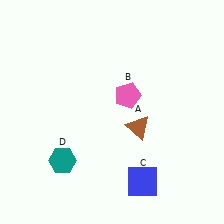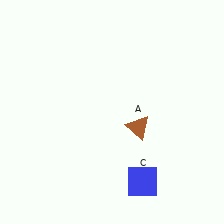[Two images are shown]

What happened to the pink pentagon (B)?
The pink pentagon (B) was removed in Image 2. It was in the top-right area of Image 1.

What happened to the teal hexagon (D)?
The teal hexagon (D) was removed in Image 2. It was in the bottom-left area of Image 1.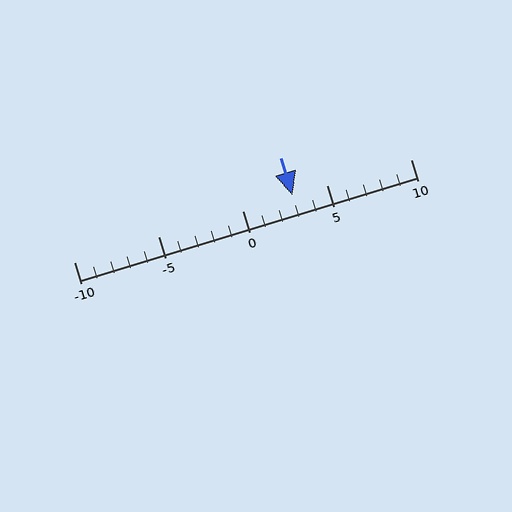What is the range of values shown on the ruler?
The ruler shows values from -10 to 10.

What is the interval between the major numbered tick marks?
The major tick marks are spaced 5 units apart.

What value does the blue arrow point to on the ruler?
The blue arrow points to approximately 3.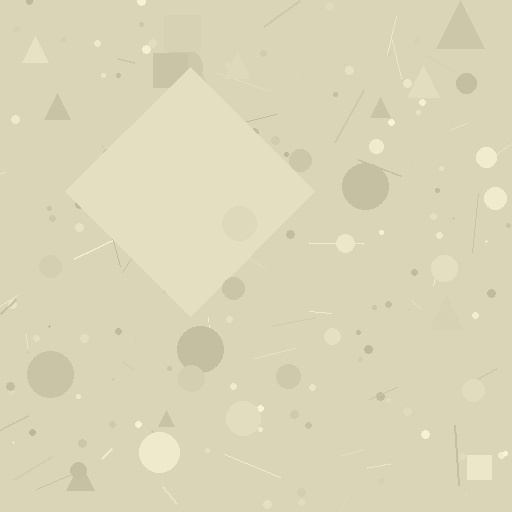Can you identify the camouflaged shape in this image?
The camouflaged shape is a diamond.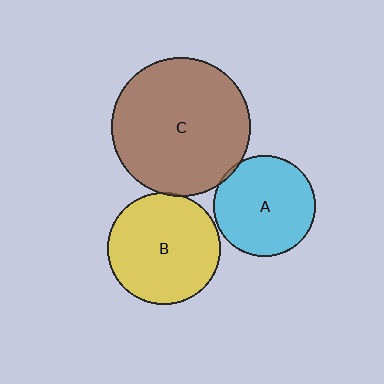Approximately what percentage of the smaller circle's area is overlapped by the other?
Approximately 5%.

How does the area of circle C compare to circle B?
Approximately 1.5 times.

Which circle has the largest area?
Circle C (brown).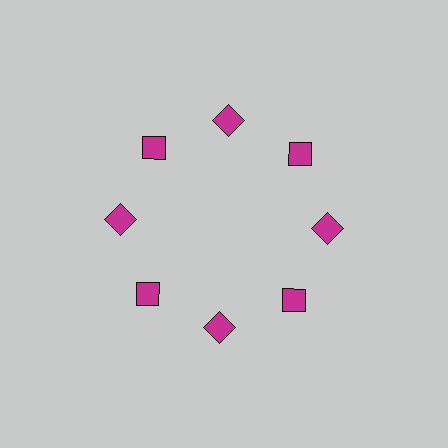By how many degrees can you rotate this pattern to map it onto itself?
The pattern maps onto itself every 45 degrees of rotation.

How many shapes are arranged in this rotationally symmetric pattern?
There are 8 shapes, arranged in 8 groups of 1.